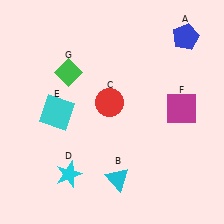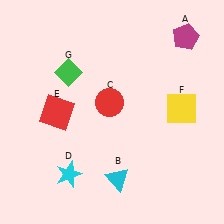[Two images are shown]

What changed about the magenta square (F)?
In Image 1, F is magenta. In Image 2, it changed to yellow.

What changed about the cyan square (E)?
In Image 1, E is cyan. In Image 2, it changed to red.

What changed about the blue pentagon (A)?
In Image 1, A is blue. In Image 2, it changed to magenta.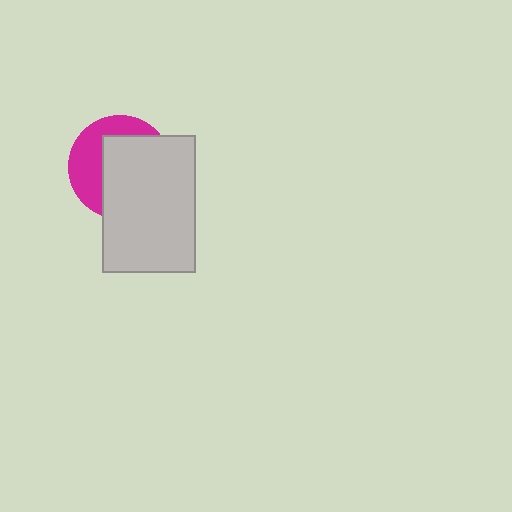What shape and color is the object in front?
The object in front is a light gray rectangle.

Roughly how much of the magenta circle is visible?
A small part of it is visible (roughly 39%).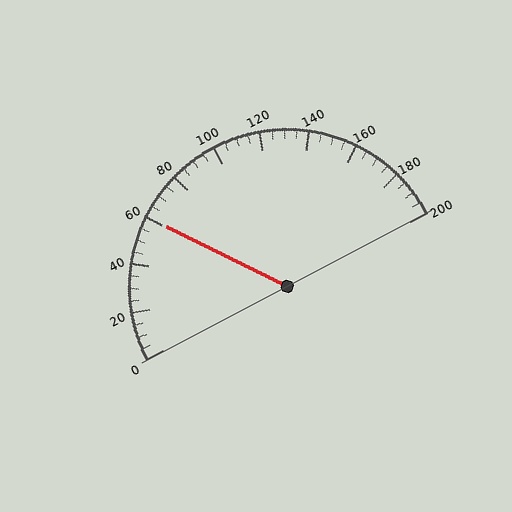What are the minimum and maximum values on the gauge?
The gauge ranges from 0 to 200.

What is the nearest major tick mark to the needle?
The nearest major tick mark is 60.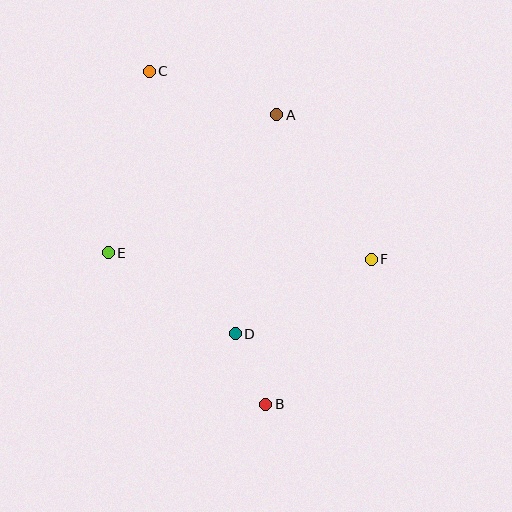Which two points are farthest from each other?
Points B and C are farthest from each other.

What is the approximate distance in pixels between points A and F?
The distance between A and F is approximately 173 pixels.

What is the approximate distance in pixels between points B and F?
The distance between B and F is approximately 179 pixels.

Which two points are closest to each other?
Points B and D are closest to each other.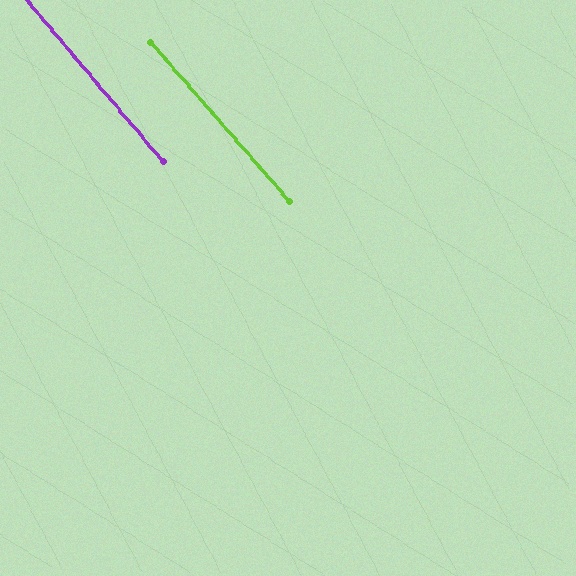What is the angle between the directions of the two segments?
Approximately 1 degree.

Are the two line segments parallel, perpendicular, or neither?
Parallel — their directions differ by only 1.0°.